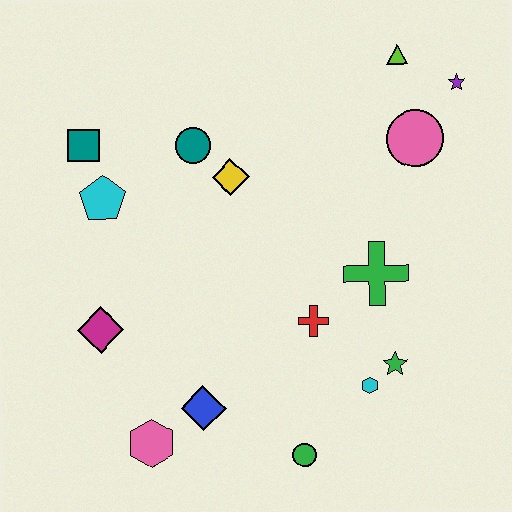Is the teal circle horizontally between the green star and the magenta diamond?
Yes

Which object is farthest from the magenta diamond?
The purple star is farthest from the magenta diamond.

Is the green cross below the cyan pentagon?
Yes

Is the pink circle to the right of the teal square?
Yes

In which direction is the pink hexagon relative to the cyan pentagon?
The pink hexagon is below the cyan pentagon.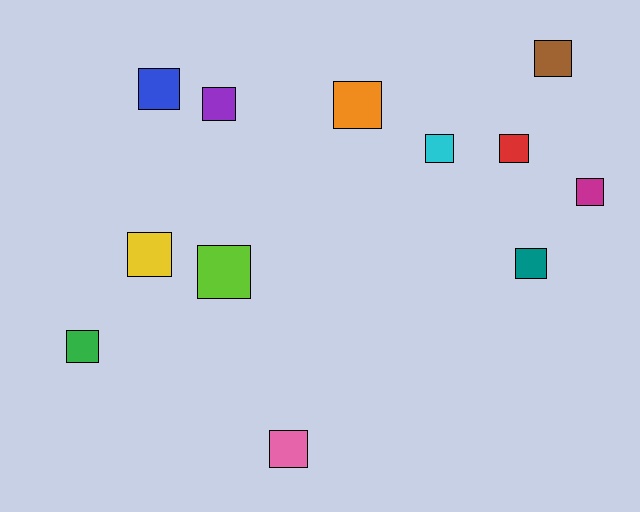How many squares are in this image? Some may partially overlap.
There are 12 squares.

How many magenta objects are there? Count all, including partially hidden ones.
There is 1 magenta object.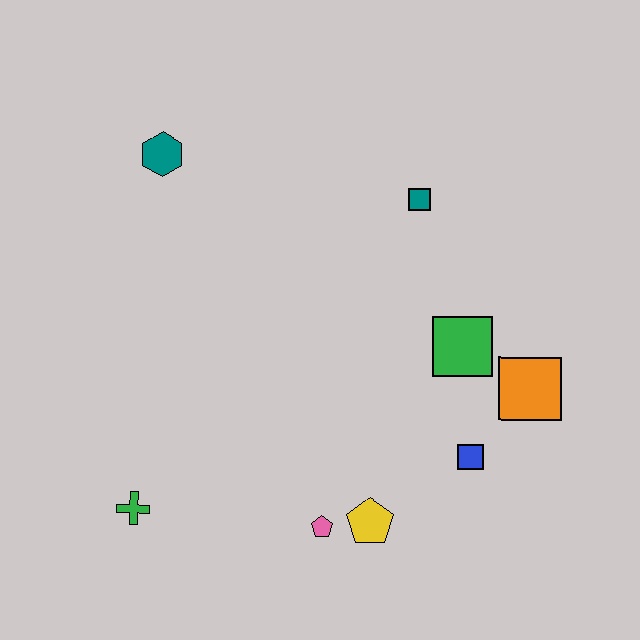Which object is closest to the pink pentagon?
The yellow pentagon is closest to the pink pentagon.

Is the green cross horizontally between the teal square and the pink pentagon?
No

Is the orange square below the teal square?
Yes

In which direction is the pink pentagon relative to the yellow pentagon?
The pink pentagon is to the left of the yellow pentagon.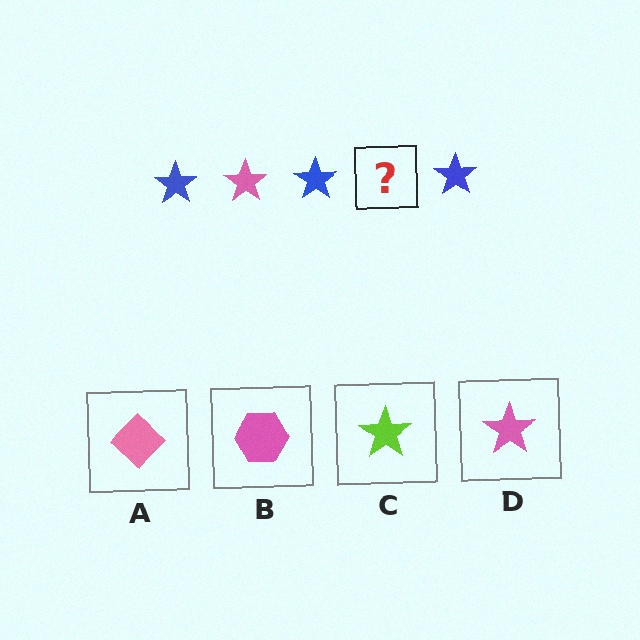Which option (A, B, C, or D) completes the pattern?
D.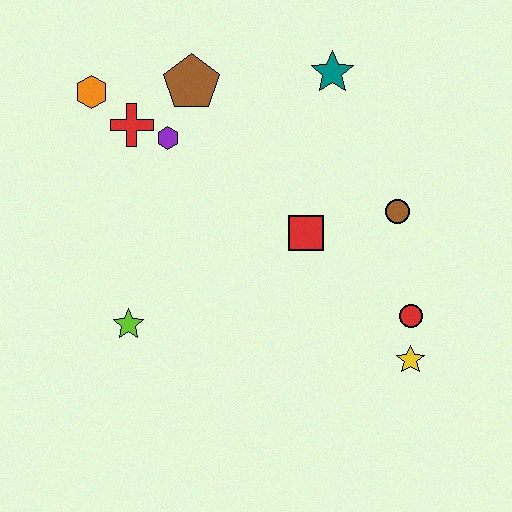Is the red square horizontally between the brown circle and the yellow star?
No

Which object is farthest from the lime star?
The teal star is farthest from the lime star.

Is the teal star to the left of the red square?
No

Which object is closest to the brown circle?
The red square is closest to the brown circle.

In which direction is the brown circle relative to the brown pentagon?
The brown circle is to the right of the brown pentagon.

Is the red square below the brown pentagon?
Yes